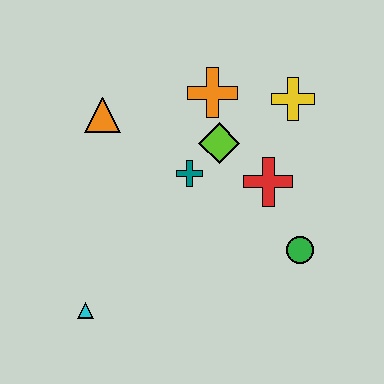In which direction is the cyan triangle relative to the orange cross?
The cyan triangle is below the orange cross.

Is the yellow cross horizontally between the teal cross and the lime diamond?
No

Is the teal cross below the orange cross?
Yes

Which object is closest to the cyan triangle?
The teal cross is closest to the cyan triangle.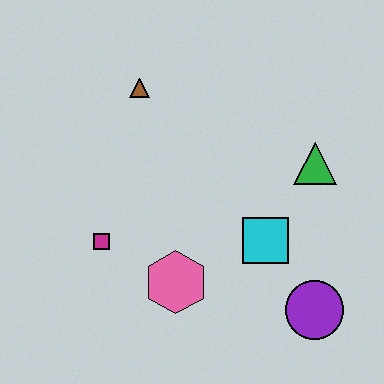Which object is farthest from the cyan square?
The brown triangle is farthest from the cyan square.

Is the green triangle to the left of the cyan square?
No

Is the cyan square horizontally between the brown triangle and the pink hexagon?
No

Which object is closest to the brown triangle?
The magenta square is closest to the brown triangle.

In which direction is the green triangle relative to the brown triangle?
The green triangle is to the right of the brown triangle.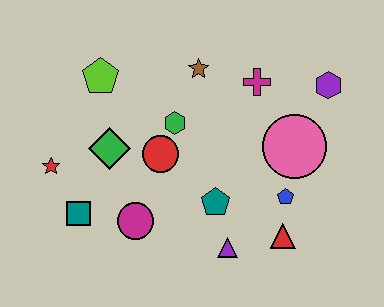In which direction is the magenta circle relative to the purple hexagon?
The magenta circle is to the left of the purple hexagon.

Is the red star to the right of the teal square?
No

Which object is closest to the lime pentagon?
The green diamond is closest to the lime pentagon.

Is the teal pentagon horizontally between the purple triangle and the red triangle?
No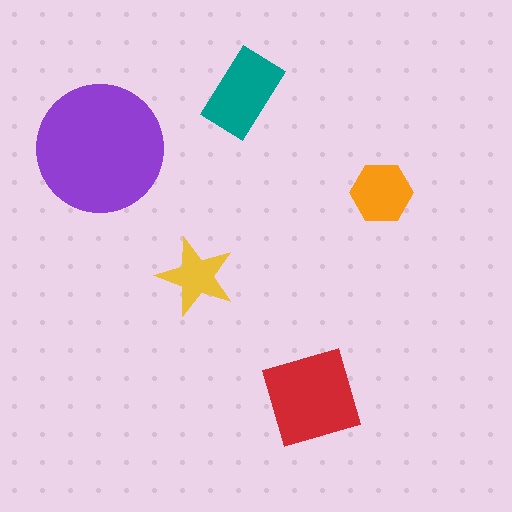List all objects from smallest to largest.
The yellow star, the orange hexagon, the teal rectangle, the red square, the purple circle.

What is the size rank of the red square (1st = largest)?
2nd.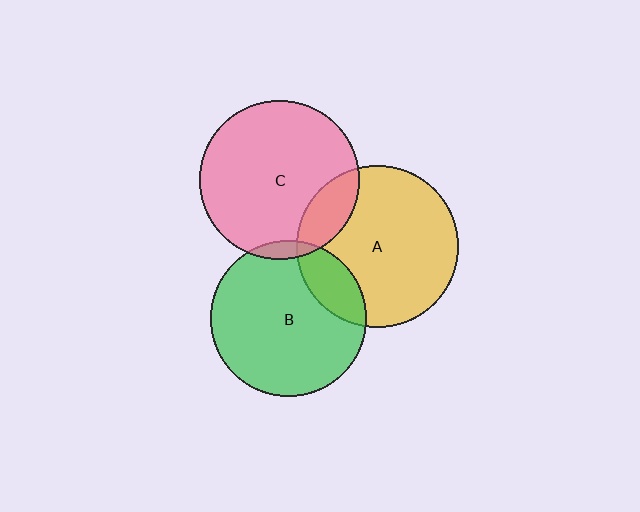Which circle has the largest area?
Circle A (yellow).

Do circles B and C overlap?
Yes.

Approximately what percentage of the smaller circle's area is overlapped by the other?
Approximately 5%.